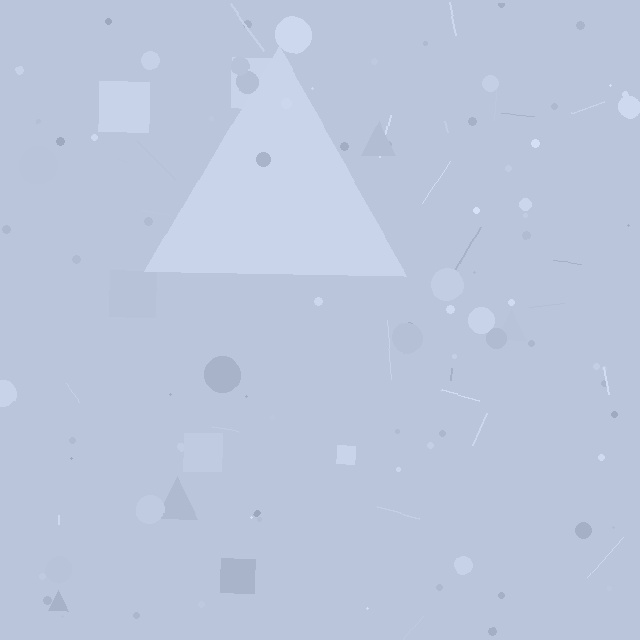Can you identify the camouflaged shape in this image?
The camouflaged shape is a triangle.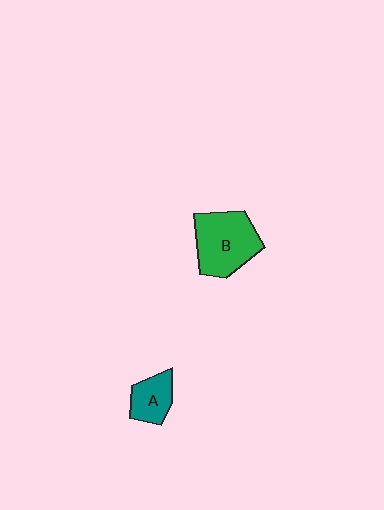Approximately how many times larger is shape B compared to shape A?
Approximately 1.9 times.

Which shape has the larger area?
Shape B (green).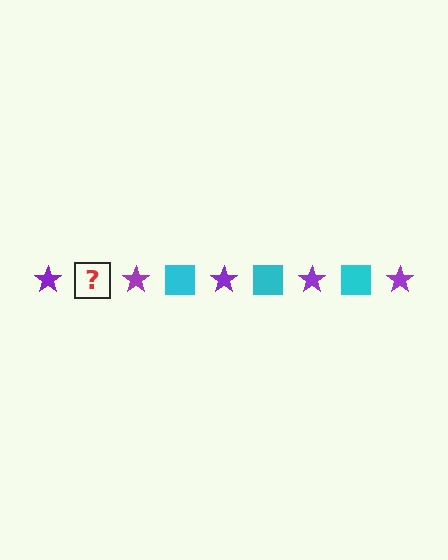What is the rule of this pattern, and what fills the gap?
The rule is that the pattern alternates between purple star and cyan square. The gap should be filled with a cyan square.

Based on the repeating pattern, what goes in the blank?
The blank should be a cyan square.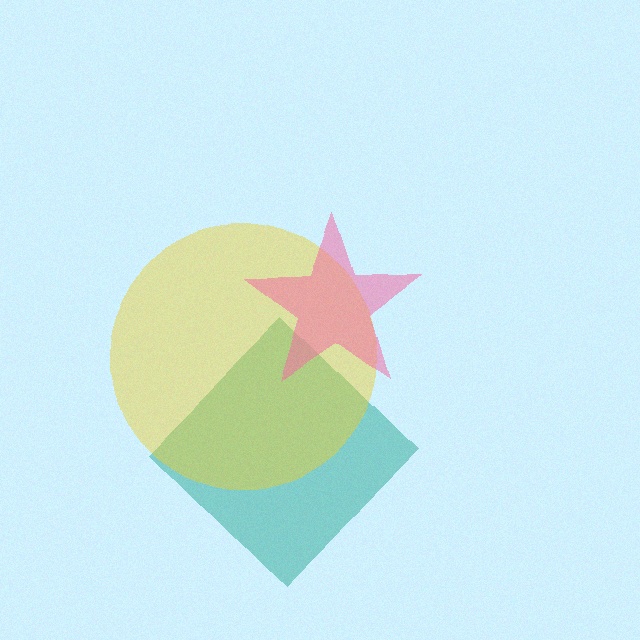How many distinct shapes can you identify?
There are 3 distinct shapes: a teal diamond, a yellow circle, a pink star.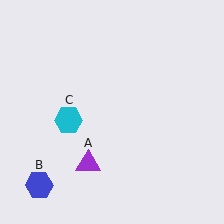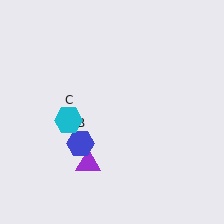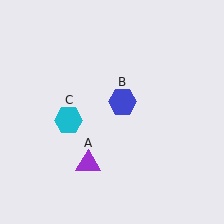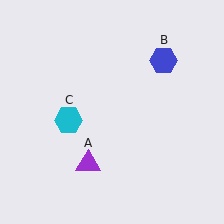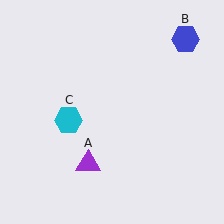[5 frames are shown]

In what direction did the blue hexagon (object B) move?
The blue hexagon (object B) moved up and to the right.